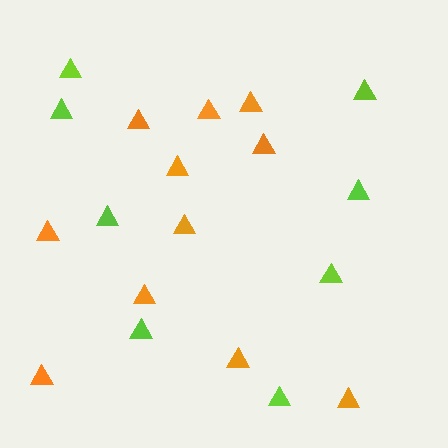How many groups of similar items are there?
There are 2 groups: one group of lime triangles (8) and one group of orange triangles (11).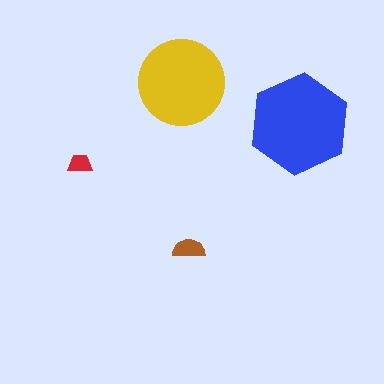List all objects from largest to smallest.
The blue hexagon, the yellow circle, the brown semicircle, the red trapezoid.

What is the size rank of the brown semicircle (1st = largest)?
3rd.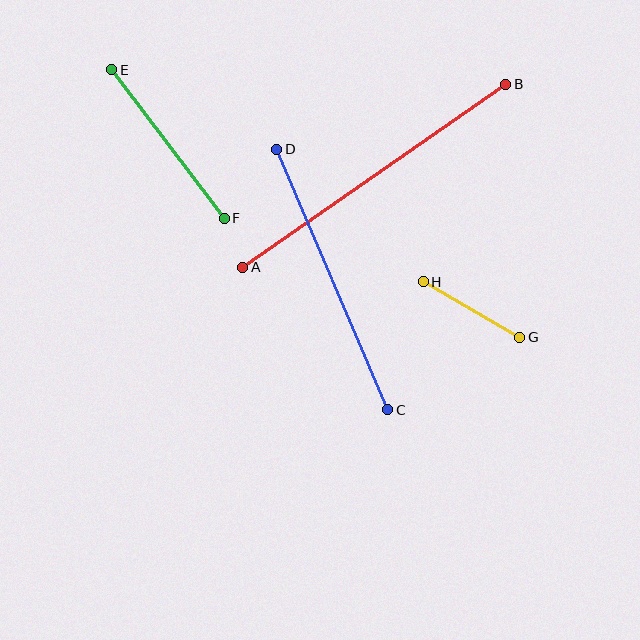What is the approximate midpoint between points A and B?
The midpoint is at approximately (374, 176) pixels.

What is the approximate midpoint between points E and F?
The midpoint is at approximately (168, 144) pixels.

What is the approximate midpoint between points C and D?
The midpoint is at approximately (332, 279) pixels.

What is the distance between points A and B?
The distance is approximately 320 pixels.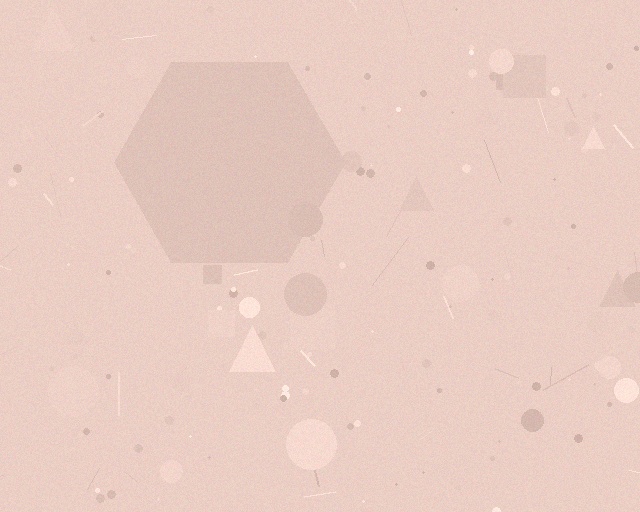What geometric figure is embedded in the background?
A hexagon is embedded in the background.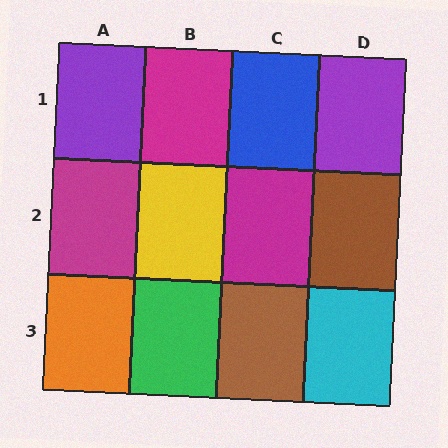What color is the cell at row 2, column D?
Brown.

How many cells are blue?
1 cell is blue.